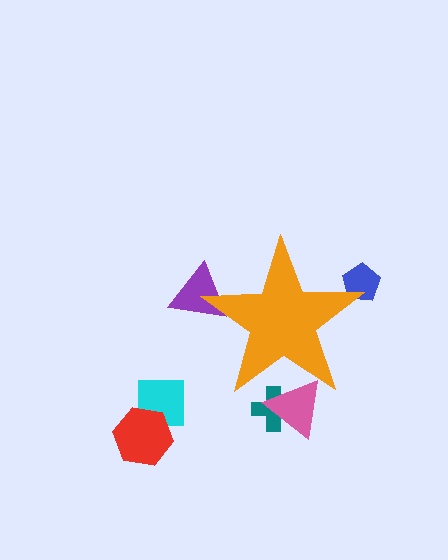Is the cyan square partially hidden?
No, the cyan square is fully visible.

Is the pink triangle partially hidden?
Yes, the pink triangle is partially hidden behind the orange star.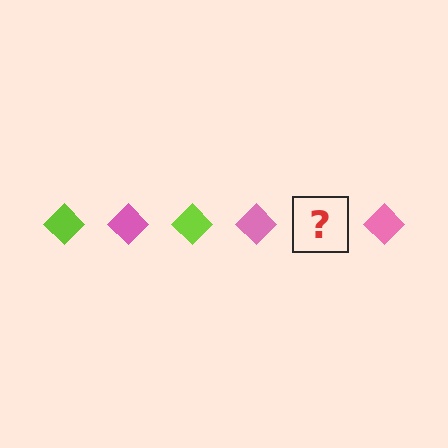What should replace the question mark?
The question mark should be replaced with a lime diamond.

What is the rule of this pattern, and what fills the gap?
The rule is that the pattern cycles through lime, pink diamonds. The gap should be filled with a lime diamond.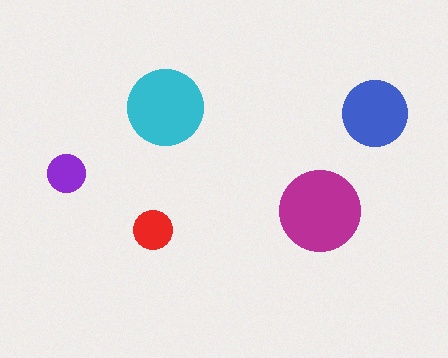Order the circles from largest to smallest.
the magenta one, the cyan one, the blue one, the red one, the purple one.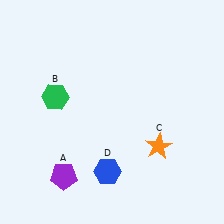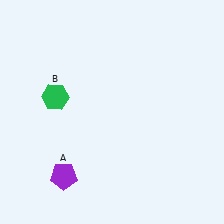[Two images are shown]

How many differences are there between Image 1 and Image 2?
There are 2 differences between the two images.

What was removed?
The orange star (C), the blue hexagon (D) were removed in Image 2.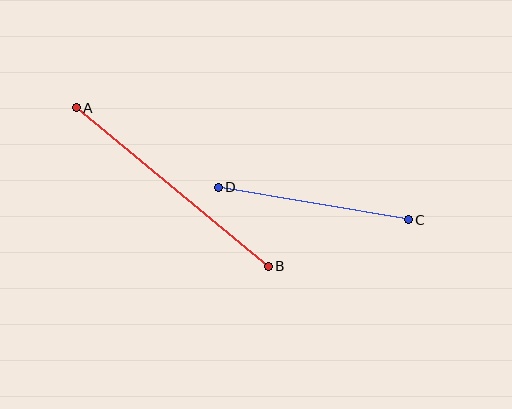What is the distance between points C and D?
The distance is approximately 193 pixels.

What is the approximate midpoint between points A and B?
The midpoint is at approximately (172, 187) pixels.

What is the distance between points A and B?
The distance is approximately 249 pixels.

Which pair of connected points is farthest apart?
Points A and B are farthest apart.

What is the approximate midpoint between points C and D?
The midpoint is at approximately (313, 204) pixels.